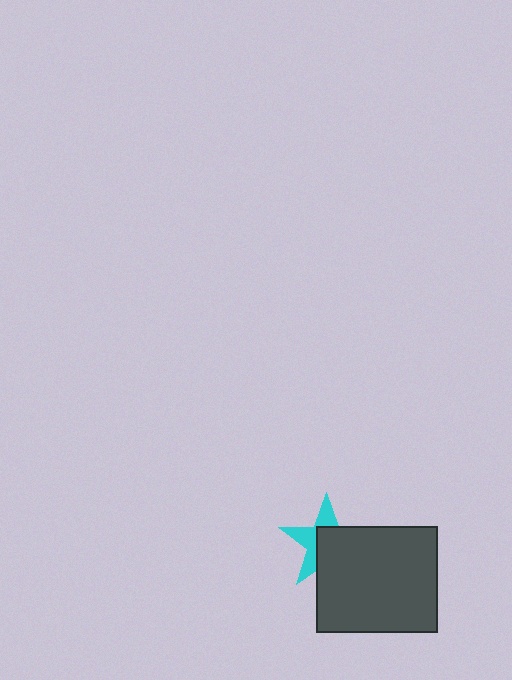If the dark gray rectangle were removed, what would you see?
You would see the complete cyan star.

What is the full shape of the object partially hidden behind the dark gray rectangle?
The partially hidden object is a cyan star.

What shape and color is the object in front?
The object in front is a dark gray rectangle.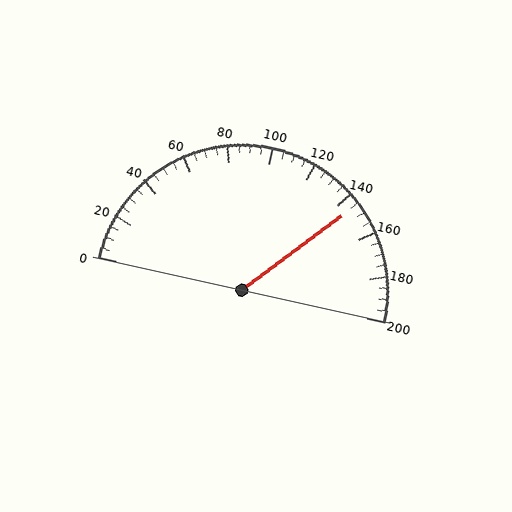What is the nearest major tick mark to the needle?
The nearest major tick mark is 140.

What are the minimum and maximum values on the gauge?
The gauge ranges from 0 to 200.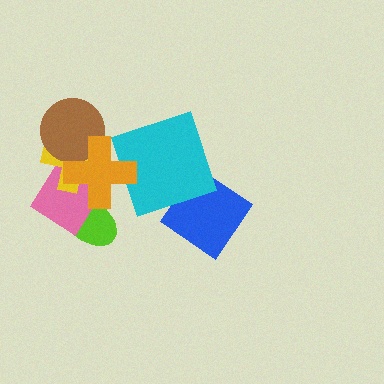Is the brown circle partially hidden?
Yes, it is partially covered by another shape.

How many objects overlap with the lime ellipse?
2 objects overlap with the lime ellipse.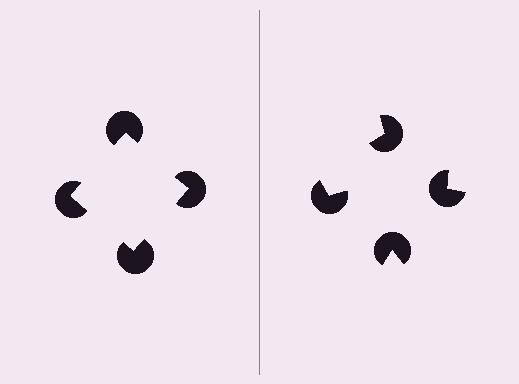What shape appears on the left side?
An illusory square.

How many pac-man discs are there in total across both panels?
8 — 4 on each side.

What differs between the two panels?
The pac-man discs are positioned identically on both sides; only the wedge orientations differ. On the left they align to a square; on the right they are misaligned.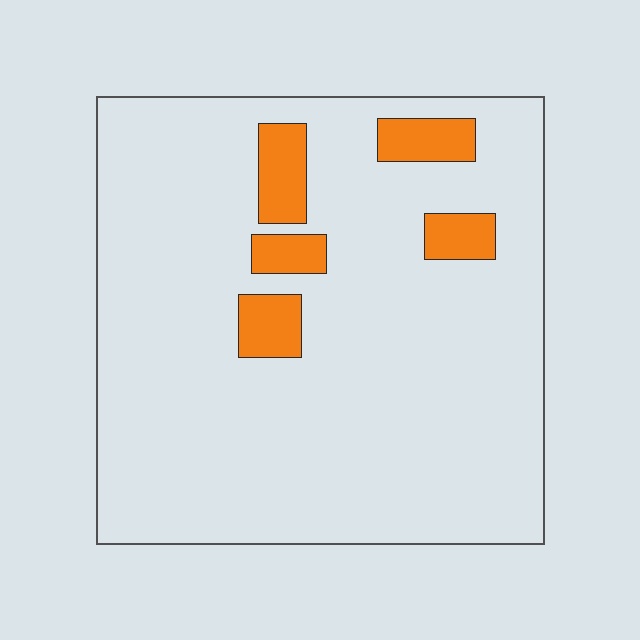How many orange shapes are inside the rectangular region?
5.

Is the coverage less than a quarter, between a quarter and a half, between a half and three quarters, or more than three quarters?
Less than a quarter.